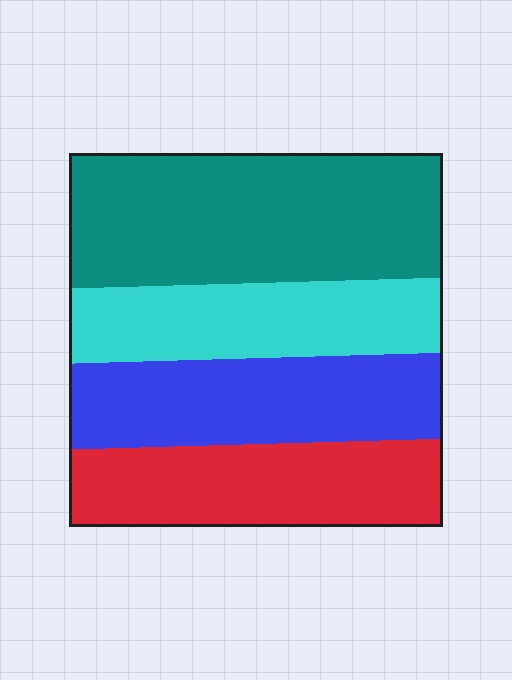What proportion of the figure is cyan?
Cyan covers roughly 20% of the figure.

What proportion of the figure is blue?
Blue takes up about one quarter (1/4) of the figure.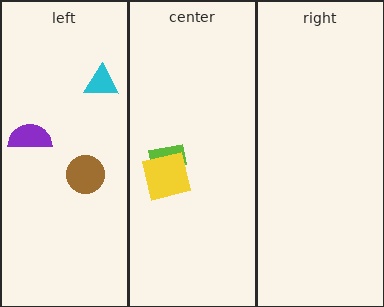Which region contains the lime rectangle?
The center region.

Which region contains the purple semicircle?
The left region.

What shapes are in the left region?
The brown circle, the purple semicircle, the cyan triangle.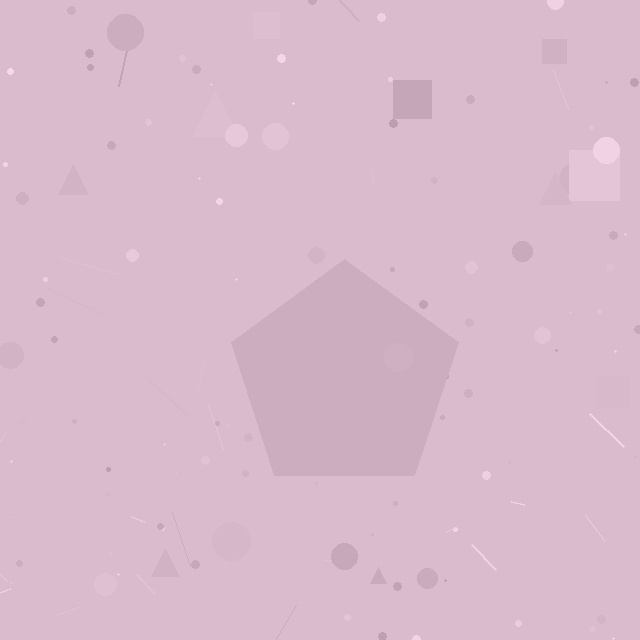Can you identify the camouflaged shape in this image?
The camouflaged shape is a pentagon.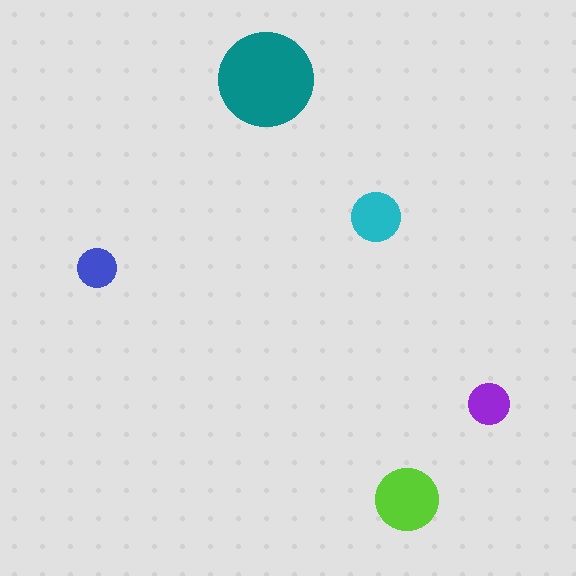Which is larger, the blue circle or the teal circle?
The teal one.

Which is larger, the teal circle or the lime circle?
The teal one.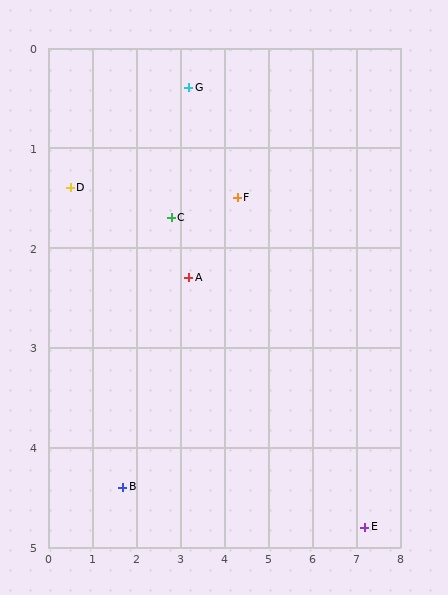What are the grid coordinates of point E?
Point E is at approximately (7.2, 4.8).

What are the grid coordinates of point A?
Point A is at approximately (3.2, 2.3).